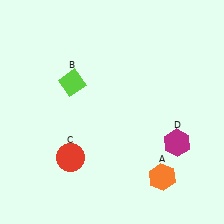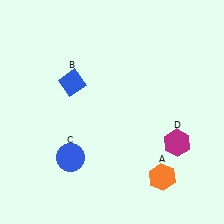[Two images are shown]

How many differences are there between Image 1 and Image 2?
There are 2 differences between the two images.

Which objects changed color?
B changed from lime to blue. C changed from red to blue.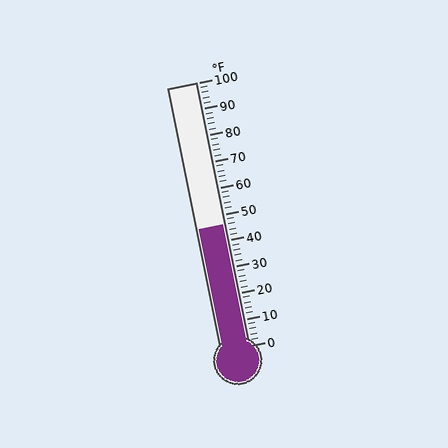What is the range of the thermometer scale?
The thermometer scale ranges from 0°F to 100°F.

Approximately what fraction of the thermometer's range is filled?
The thermometer is filled to approximately 45% of its range.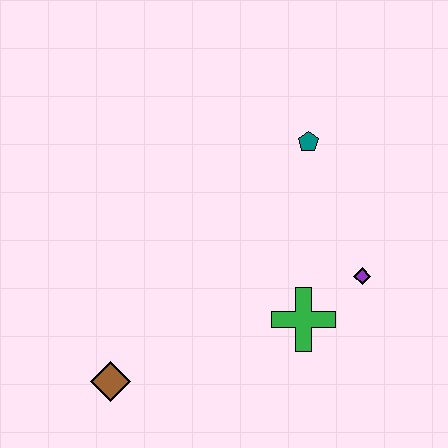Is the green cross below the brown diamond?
No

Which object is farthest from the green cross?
The brown diamond is farthest from the green cross.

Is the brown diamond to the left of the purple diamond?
Yes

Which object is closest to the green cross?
The purple diamond is closest to the green cross.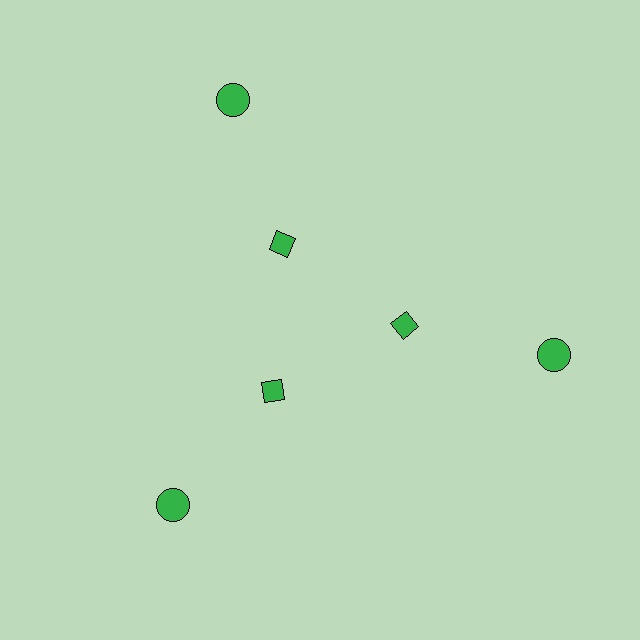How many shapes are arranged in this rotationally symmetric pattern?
There are 6 shapes, arranged in 3 groups of 2.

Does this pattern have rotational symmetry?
Yes, this pattern has 3-fold rotational symmetry. It looks the same after rotating 120 degrees around the center.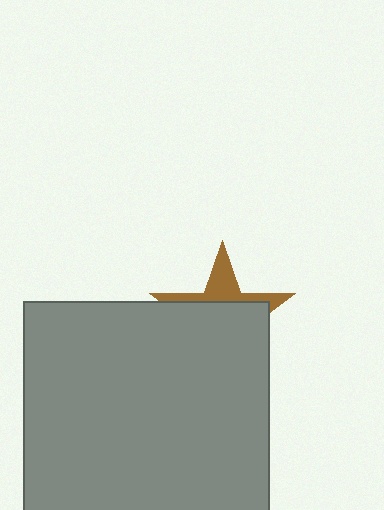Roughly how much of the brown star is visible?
A small part of it is visible (roughly 32%).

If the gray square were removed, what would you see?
You would see the complete brown star.